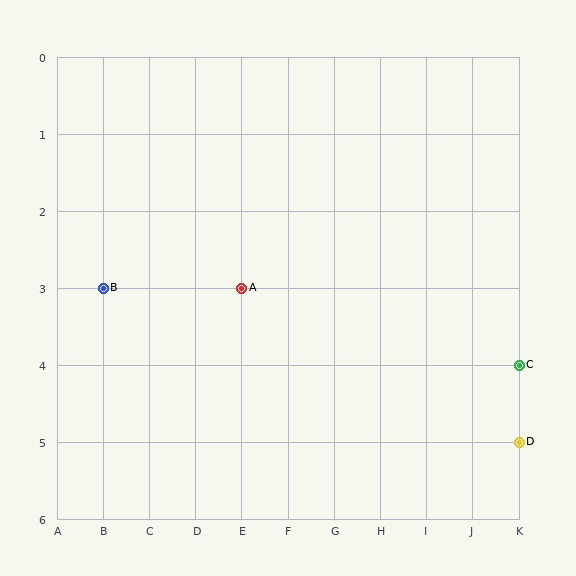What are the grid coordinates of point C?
Point C is at grid coordinates (K, 4).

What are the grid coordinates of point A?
Point A is at grid coordinates (E, 3).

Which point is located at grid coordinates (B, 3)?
Point B is at (B, 3).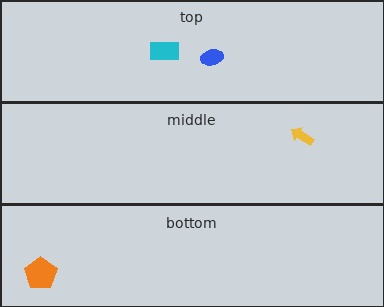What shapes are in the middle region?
The yellow arrow.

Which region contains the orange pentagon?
The bottom region.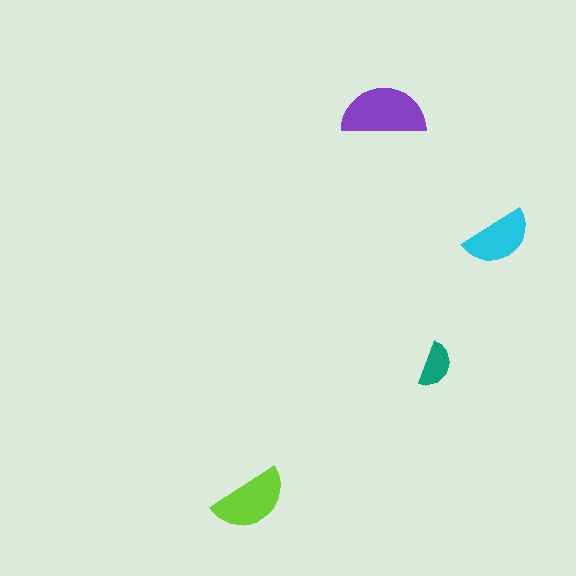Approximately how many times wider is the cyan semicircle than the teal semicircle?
About 1.5 times wider.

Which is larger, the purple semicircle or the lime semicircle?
The purple one.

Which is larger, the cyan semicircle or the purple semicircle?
The purple one.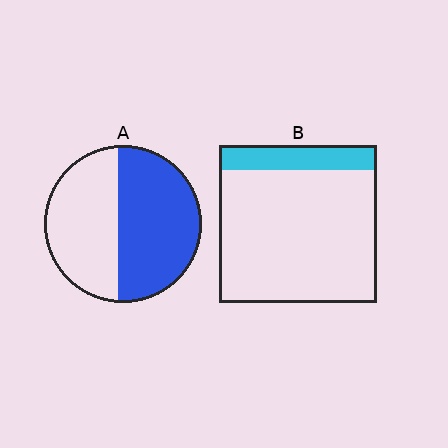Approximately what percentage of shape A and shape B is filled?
A is approximately 55% and B is approximately 15%.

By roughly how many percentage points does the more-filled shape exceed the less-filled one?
By roughly 40 percentage points (A over B).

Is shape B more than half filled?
No.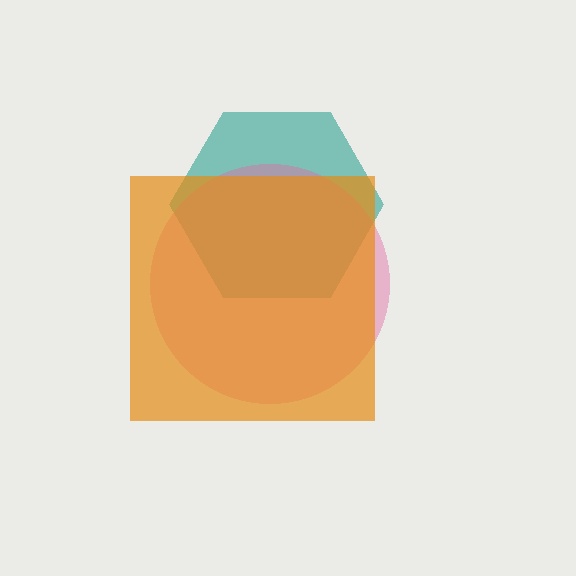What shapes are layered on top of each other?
The layered shapes are: a teal hexagon, a pink circle, an orange square.